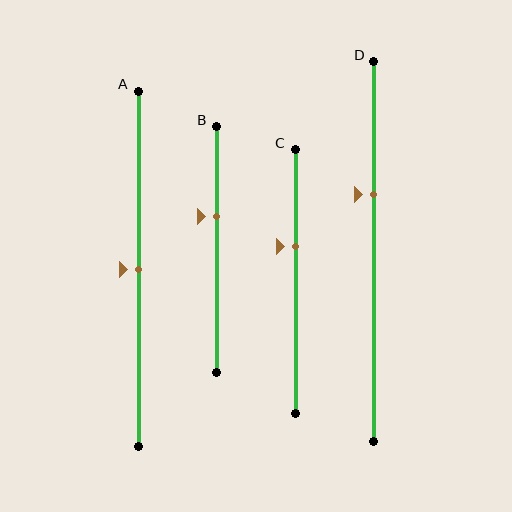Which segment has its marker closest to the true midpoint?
Segment A has its marker closest to the true midpoint.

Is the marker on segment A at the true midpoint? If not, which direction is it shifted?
Yes, the marker on segment A is at the true midpoint.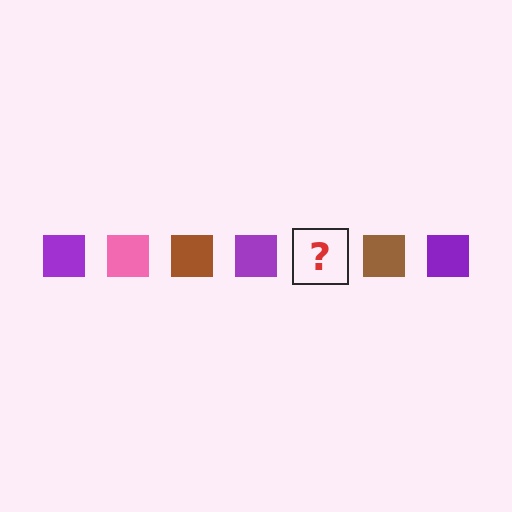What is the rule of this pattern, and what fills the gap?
The rule is that the pattern cycles through purple, pink, brown squares. The gap should be filled with a pink square.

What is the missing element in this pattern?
The missing element is a pink square.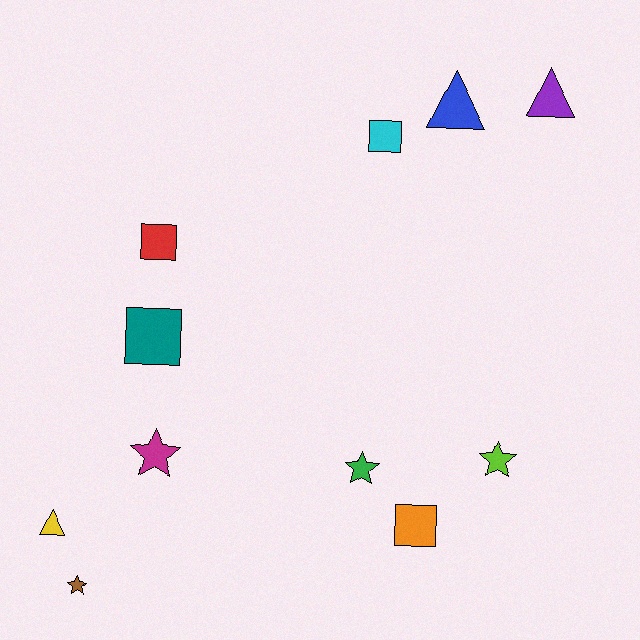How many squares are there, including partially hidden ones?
There are 4 squares.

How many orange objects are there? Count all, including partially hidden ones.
There is 1 orange object.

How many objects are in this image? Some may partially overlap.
There are 11 objects.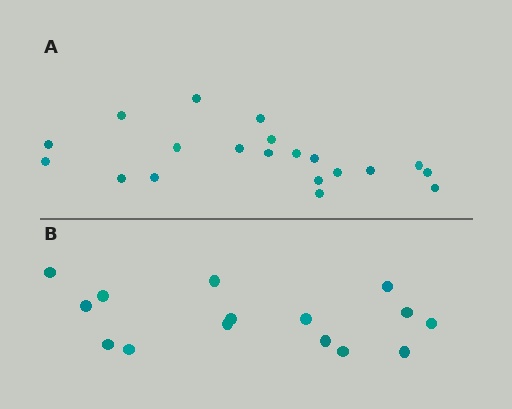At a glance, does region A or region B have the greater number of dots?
Region A (the top region) has more dots.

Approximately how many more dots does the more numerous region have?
Region A has about 5 more dots than region B.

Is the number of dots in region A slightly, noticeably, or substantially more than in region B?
Region A has noticeably more, but not dramatically so. The ratio is roughly 1.3 to 1.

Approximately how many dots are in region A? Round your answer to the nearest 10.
About 20 dots.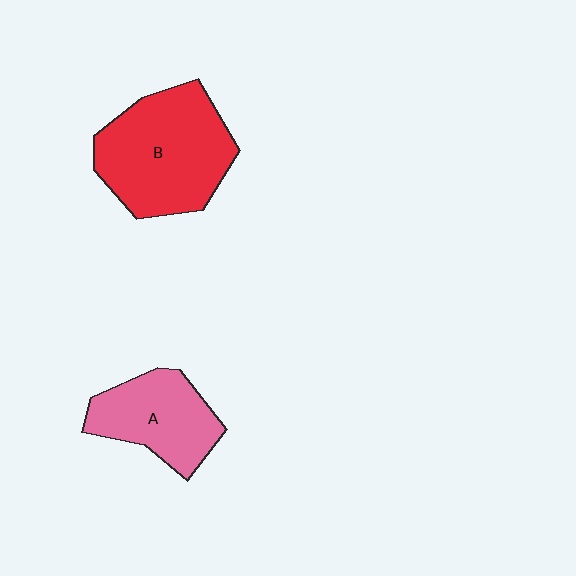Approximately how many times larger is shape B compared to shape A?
Approximately 1.5 times.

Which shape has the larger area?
Shape B (red).